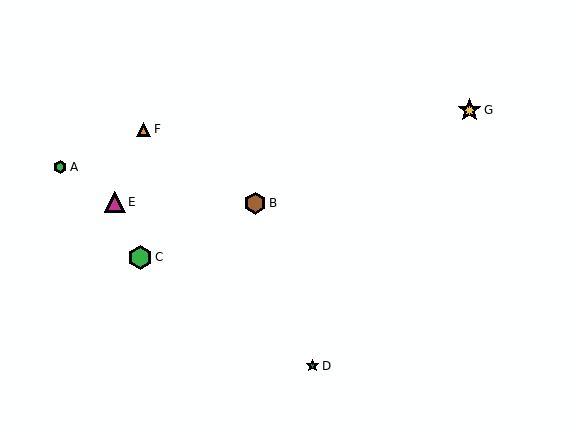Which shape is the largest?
The green hexagon (labeled C) is the largest.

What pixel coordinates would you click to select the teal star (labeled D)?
Click at (312, 366) to select the teal star D.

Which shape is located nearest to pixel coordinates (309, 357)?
The teal star (labeled D) at (312, 366) is nearest to that location.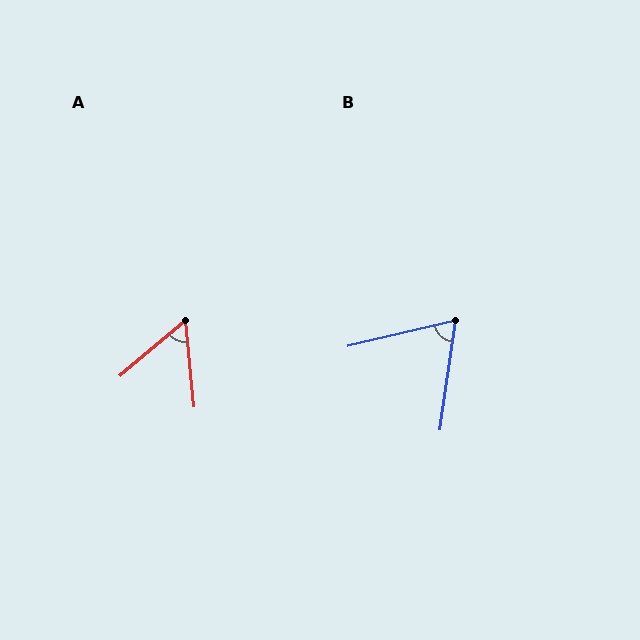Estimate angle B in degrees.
Approximately 68 degrees.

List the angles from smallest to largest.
A (55°), B (68°).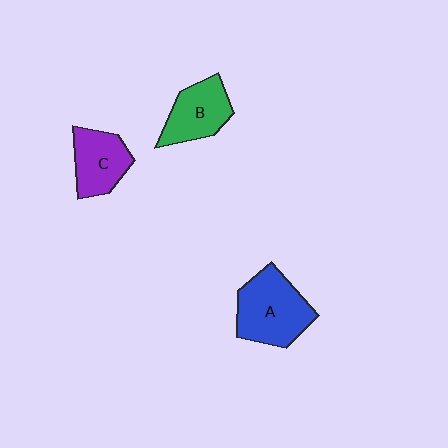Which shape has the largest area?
Shape A (blue).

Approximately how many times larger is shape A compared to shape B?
Approximately 1.4 times.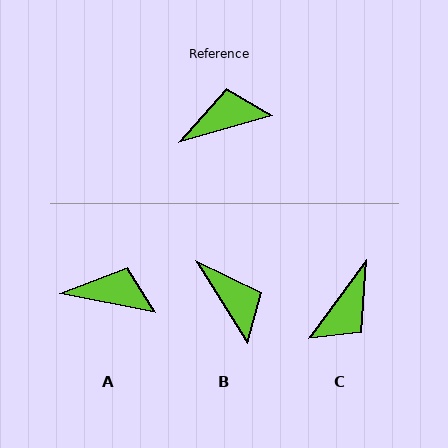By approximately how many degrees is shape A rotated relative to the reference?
Approximately 27 degrees clockwise.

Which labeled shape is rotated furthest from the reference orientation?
C, about 142 degrees away.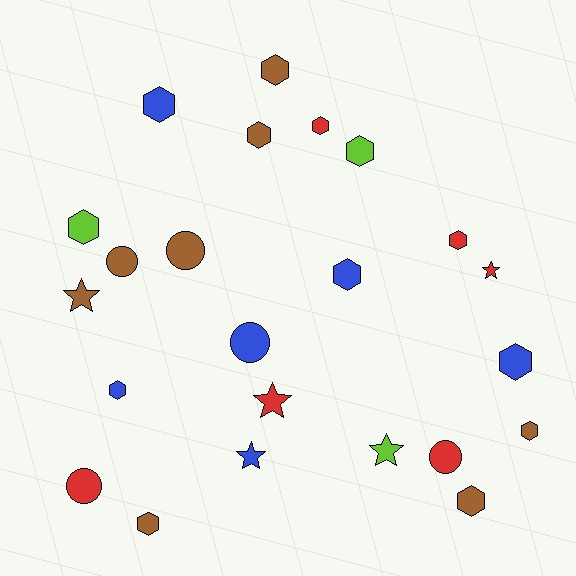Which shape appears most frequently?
Hexagon, with 13 objects.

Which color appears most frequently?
Brown, with 8 objects.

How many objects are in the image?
There are 23 objects.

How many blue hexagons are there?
There are 4 blue hexagons.